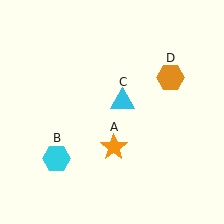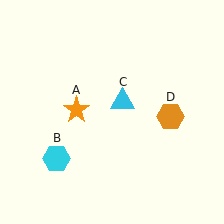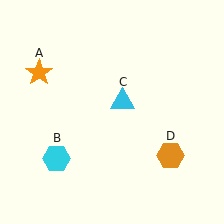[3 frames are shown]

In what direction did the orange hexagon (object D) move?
The orange hexagon (object D) moved down.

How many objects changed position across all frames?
2 objects changed position: orange star (object A), orange hexagon (object D).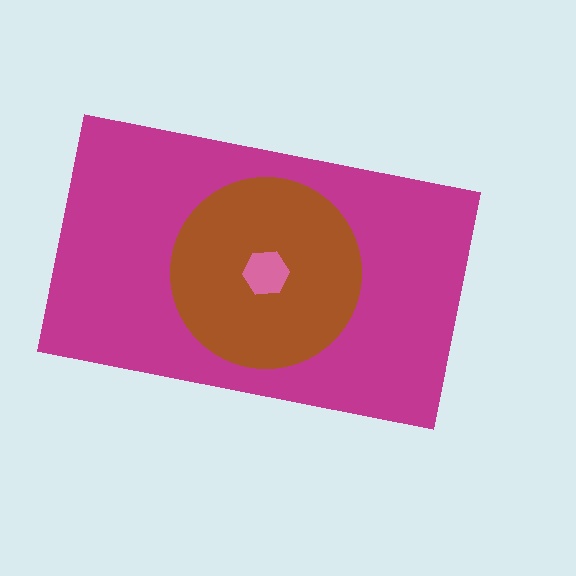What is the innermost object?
The pink hexagon.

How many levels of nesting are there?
3.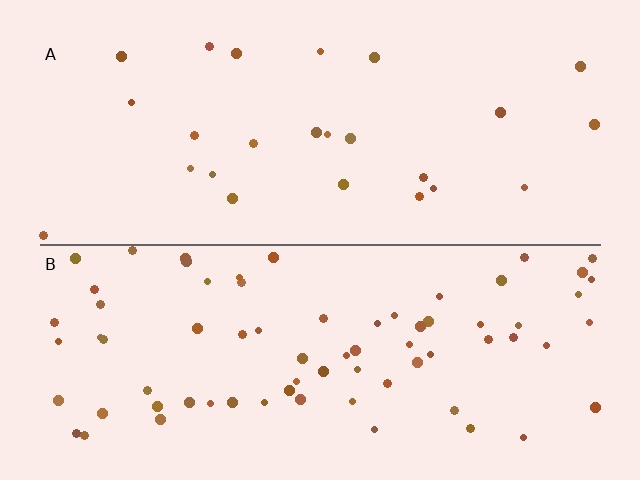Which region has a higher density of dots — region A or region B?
B (the bottom).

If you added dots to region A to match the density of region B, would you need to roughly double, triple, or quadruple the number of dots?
Approximately triple.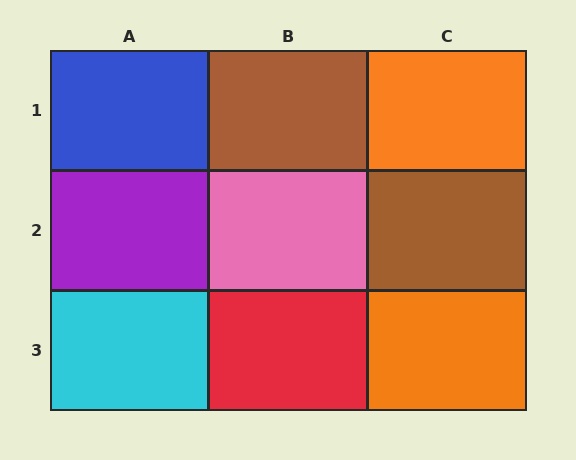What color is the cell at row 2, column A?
Purple.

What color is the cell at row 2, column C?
Brown.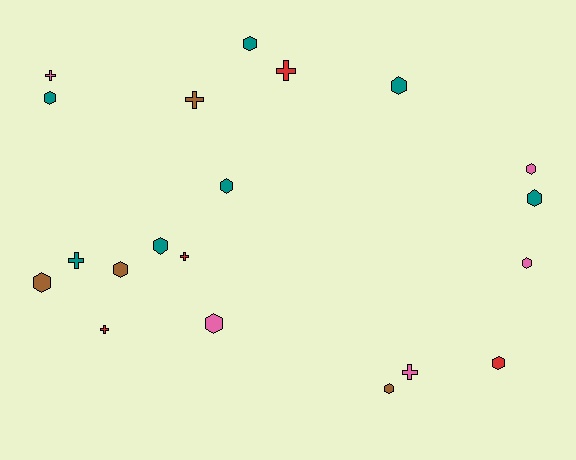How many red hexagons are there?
There is 1 red hexagon.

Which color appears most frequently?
Teal, with 7 objects.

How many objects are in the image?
There are 20 objects.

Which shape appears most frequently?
Hexagon, with 13 objects.